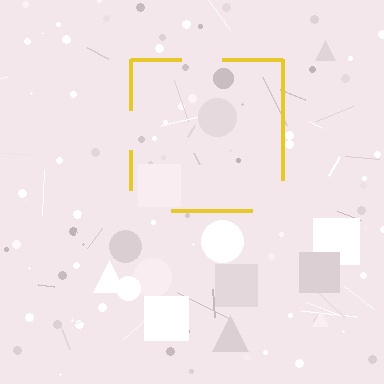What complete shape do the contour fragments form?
The contour fragments form a square.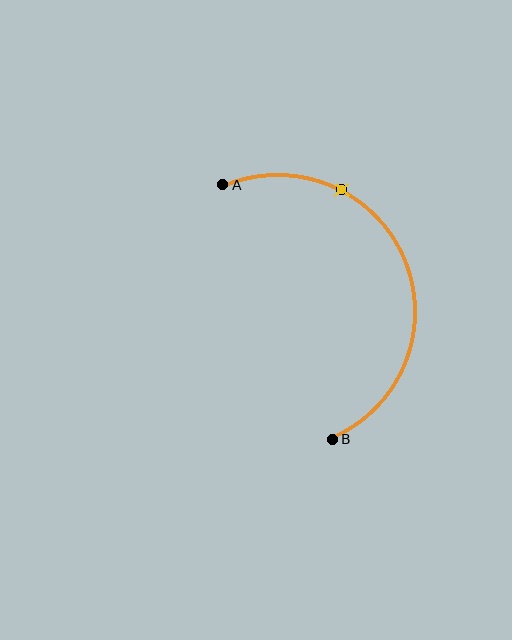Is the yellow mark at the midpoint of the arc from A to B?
No. The yellow mark lies on the arc but is closer to endpoint A. The arc midpoint would be at the point on the curve equidistant along the arc from both A and B.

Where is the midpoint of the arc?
The arc midpoint is the point on the curve farthest from the straight line joining A and B. It sits to the right of that line.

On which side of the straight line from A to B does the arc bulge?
The arc bulges to the right of the straight line connecting A and B.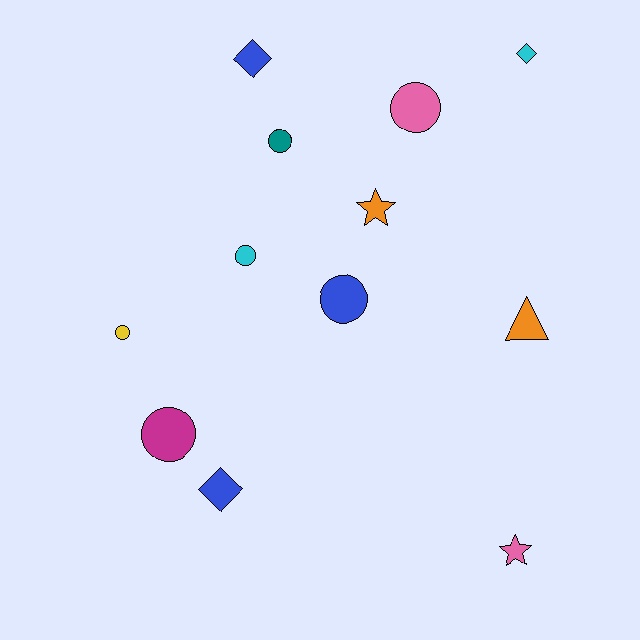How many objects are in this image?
There are 12 objects.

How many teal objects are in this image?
There is 1 teal object.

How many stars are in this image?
There are 2 stars.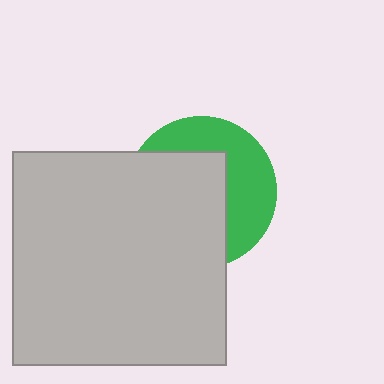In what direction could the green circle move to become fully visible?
The green circle could move right. That would shift it out from behind the light gray square entirely.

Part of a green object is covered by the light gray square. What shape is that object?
It is a circle.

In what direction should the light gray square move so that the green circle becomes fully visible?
The light gray square should move left. That is the shortest direction to clear the overlap and leave the green circle fully visible.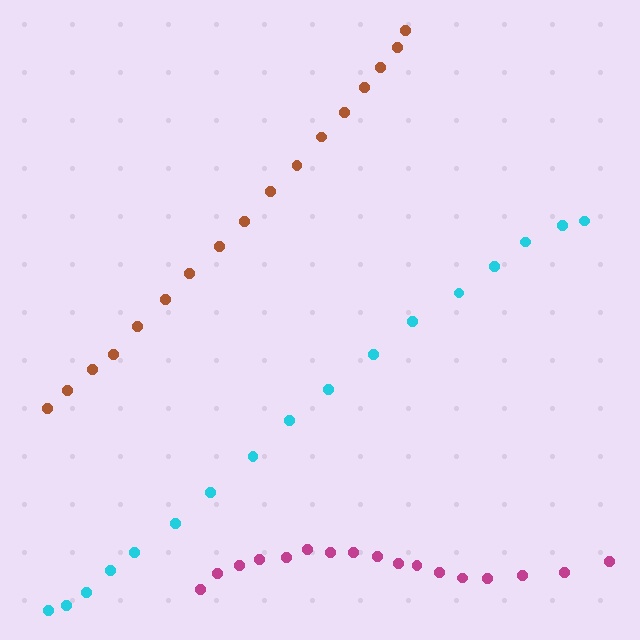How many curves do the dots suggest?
There are 3 distinct paths.